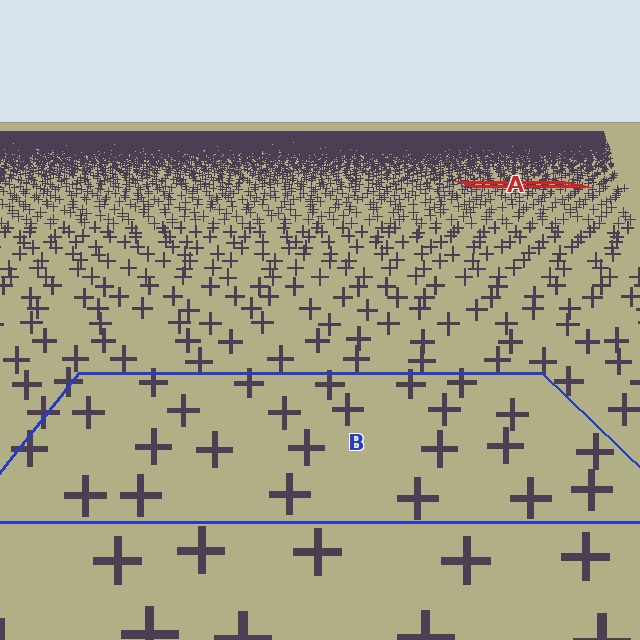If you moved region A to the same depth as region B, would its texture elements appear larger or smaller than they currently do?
They would appear larger. At a closer depth, the same texture elements are projected at a bigger on-screen size.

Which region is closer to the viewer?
Region B is closer. The texture elements there are larger and more spread out.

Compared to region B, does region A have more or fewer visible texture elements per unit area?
Region A has more texture elements per unit area — they are packed more densely because it is farther away.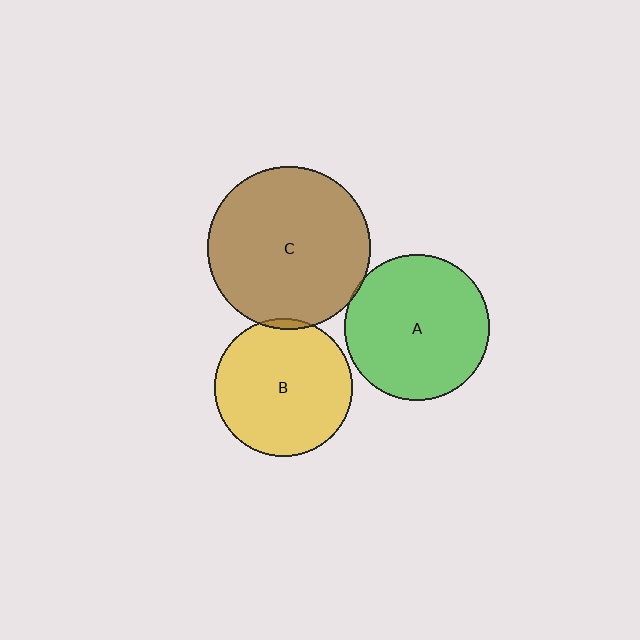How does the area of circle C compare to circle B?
Approximately 1.4 times.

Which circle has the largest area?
Circle C (brown).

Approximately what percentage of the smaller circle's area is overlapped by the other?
Approximately 5%.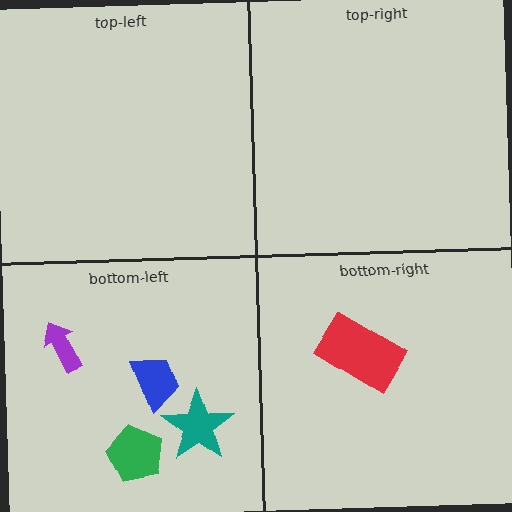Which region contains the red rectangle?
The bottom-right region.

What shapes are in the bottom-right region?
The red rectangle.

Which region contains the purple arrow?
The bottom-left region.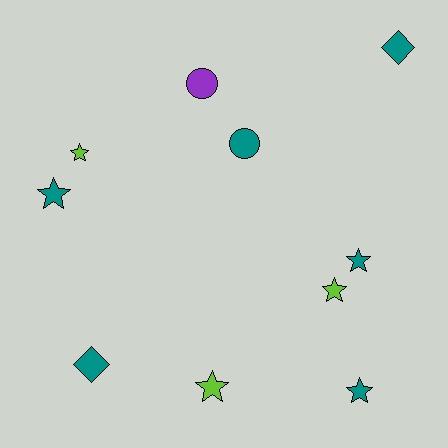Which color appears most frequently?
Teal, with 6 objects.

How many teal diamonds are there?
There are 2 teal diamonds.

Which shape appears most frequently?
Star, with 6 objects.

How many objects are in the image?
There are 10 objects.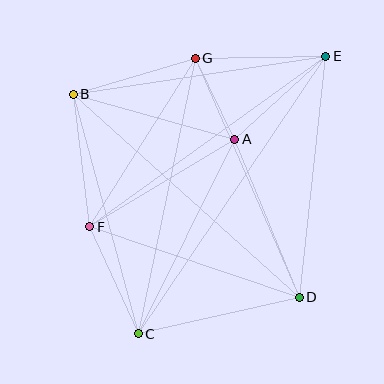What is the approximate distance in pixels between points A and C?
The distance between A and C is approximately 217 pixels.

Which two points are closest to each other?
Points A and G are closest to each other.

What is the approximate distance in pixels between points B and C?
The distance between B and C is approximately 248 pixels.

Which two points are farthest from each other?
Points C and E are farthest from each other.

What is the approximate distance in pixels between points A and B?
The distance between A and B is approximately 168 pixels.